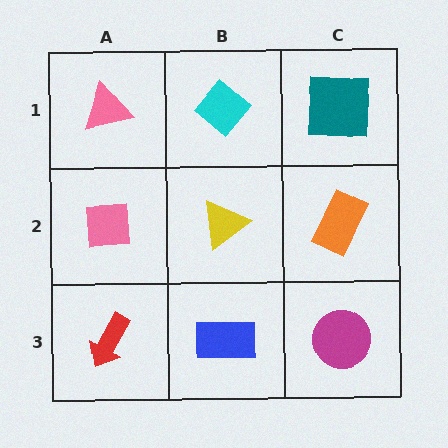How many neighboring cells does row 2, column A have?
3.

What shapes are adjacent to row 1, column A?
A pink square (row 2, column A), a cyan diamond (row 1, column B).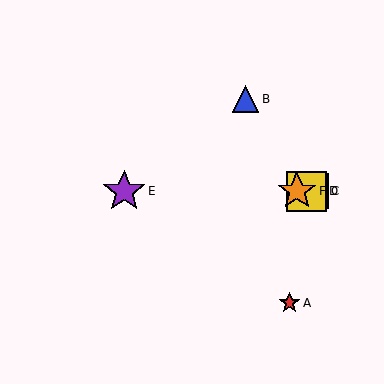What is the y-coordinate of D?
Object D is at y≈191.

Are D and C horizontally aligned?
Yes, both are at y≈191.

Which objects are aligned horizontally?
Objects C, D, E, F are aligned horizontally.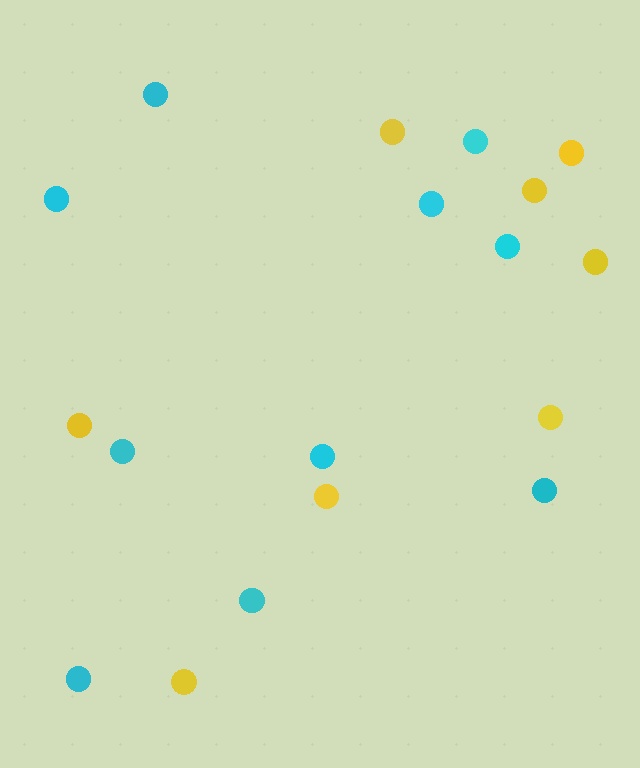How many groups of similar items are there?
There are 2 groups: one group of cyan circles (10) and one group of yellow circles (8).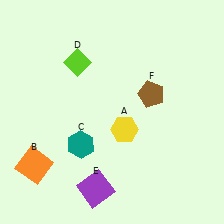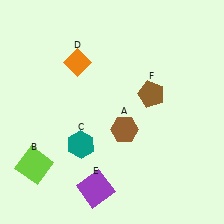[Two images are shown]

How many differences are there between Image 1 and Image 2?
There are 3 differences between the two images.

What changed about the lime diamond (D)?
In Image 1, D is lime. In Image 2, it changed to orange.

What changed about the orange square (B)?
In Image 1, B is orange. In Image 2, it changed to lime.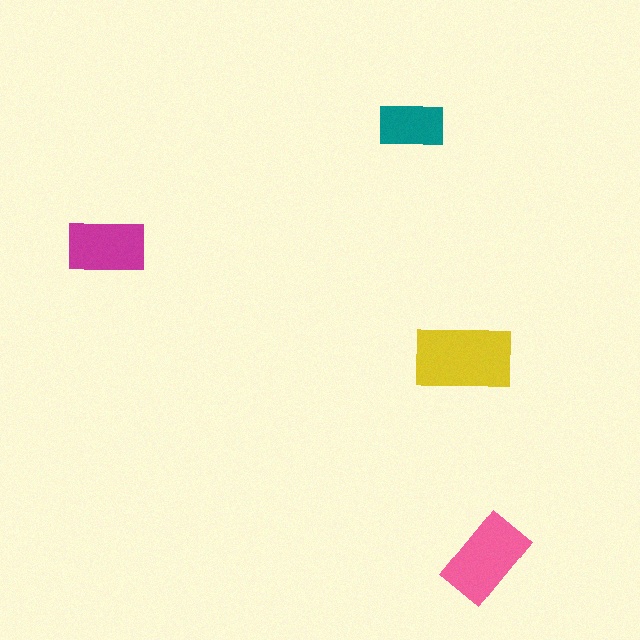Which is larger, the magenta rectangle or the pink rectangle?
The pink one.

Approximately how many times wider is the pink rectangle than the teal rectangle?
About 1.5 times wider.